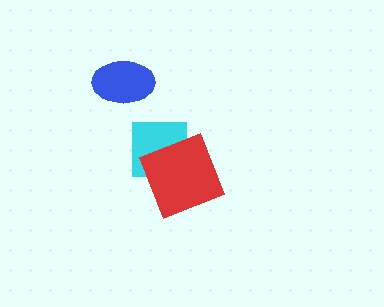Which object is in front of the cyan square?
The red diamond is in front of the cyan square.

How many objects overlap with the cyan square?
1 object overlaps with the cyan square.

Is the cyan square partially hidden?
Yes, it is partially covered by another shape.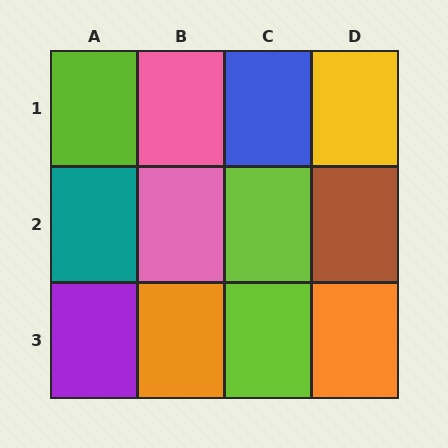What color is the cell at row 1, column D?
Yellow.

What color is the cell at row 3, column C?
Lime.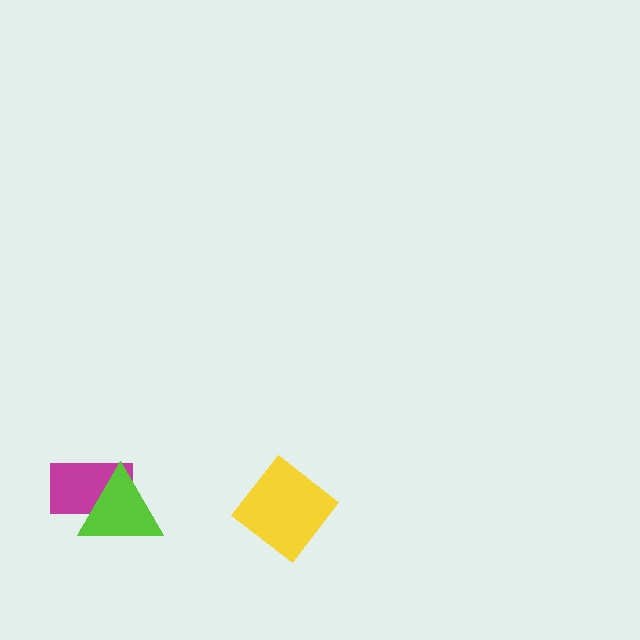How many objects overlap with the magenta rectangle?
1 object overlaps with the magenta rectangle.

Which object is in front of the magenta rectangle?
The lime triangle is in front of the magenta rectangle.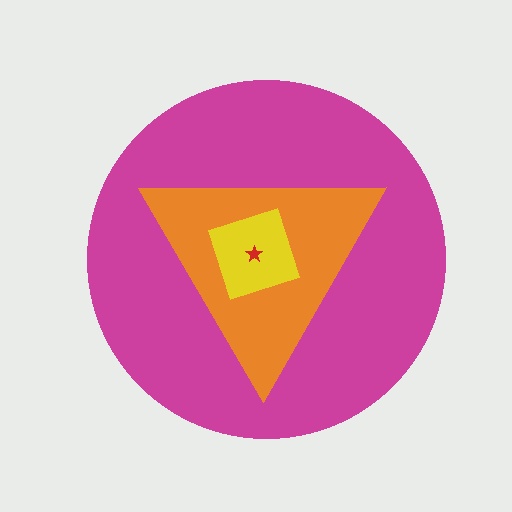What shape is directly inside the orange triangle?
The yellow square.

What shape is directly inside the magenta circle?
The orange triangle.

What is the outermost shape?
The magenta circle.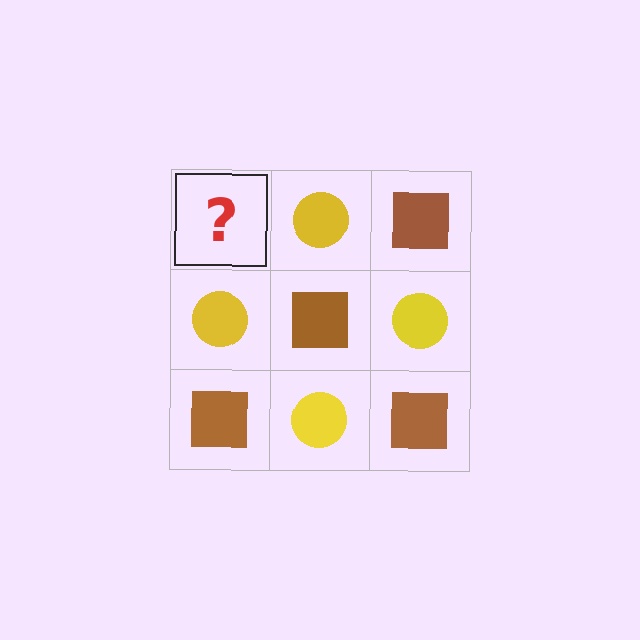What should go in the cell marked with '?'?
The missing cell should contain a brown square.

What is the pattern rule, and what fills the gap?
The rule is that it alternates brown square and yellow circle in a checkerboard pattern. The gap should be filled with a brown square.